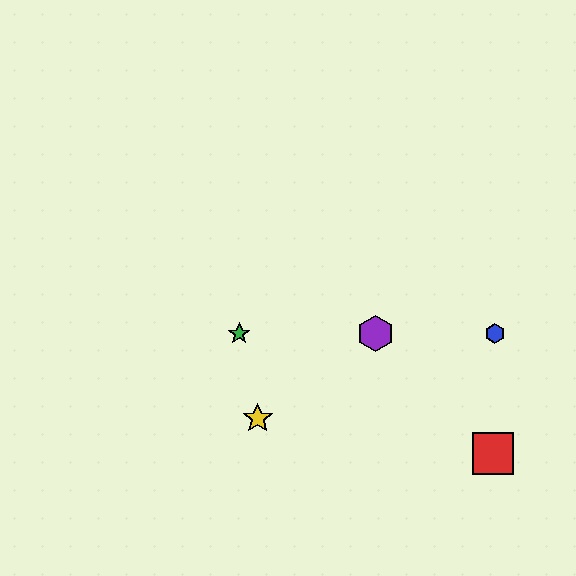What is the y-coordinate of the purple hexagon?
The purple hexagon is at y≈334.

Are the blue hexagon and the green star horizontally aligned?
Yes, both are at y≈334.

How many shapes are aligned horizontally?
3 shapes (the blue hexagon, the green star, the purple hexagon) are aligned horizontally.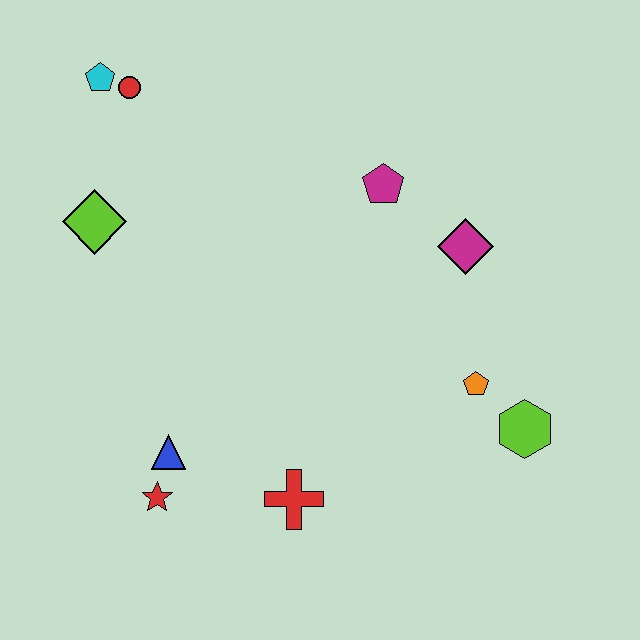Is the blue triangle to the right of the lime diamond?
Yes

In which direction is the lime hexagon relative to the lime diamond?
The lime hexagon is to the right of the lime diamond.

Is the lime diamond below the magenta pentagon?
Yes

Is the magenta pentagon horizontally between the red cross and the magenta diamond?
Yes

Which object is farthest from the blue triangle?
The cyan pentagon is farthest from the blue triangle.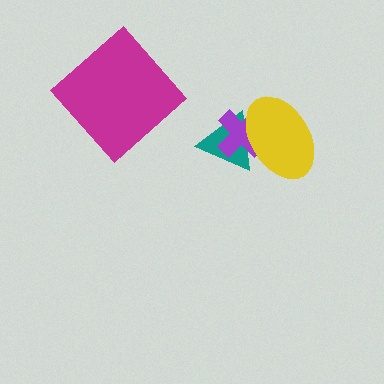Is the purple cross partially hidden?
Yes, it is partially covered by another shape.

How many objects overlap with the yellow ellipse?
2 objects overlap with the yellow ellipse.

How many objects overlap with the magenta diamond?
0 objects overlap with the magenta diamond.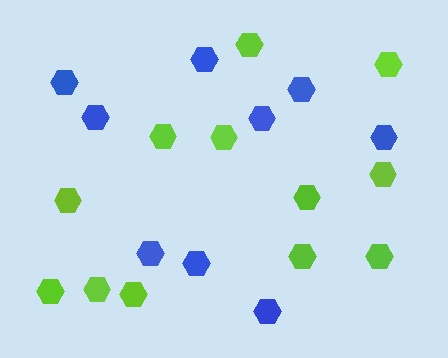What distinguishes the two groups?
There are 2 groups: one group of lime hexagons (12) and one group of blue hexagons (9).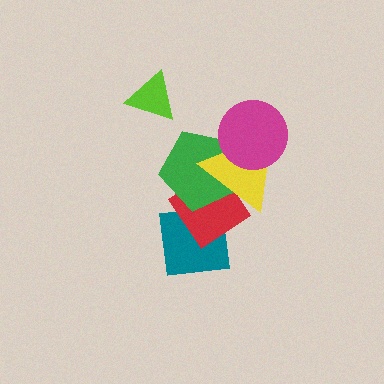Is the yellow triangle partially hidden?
Yes, it is partially covered by another shape.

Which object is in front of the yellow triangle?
The magenta circle is in front of the yellow triangle.